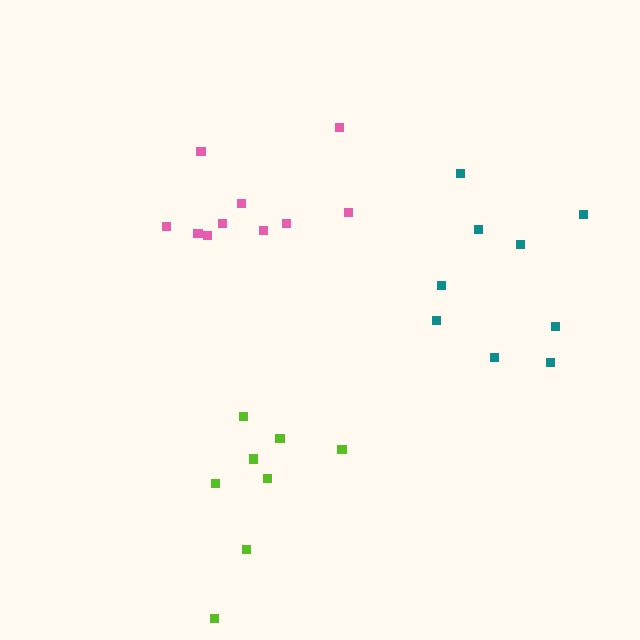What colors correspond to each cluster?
The clusters are colored: pink, lime, teal.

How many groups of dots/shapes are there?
There are 3 groups.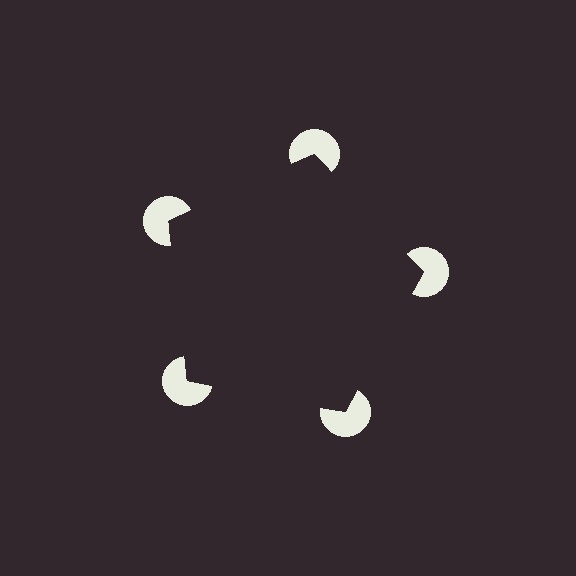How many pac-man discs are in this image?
There are 5 — one at each vertex of the illusory pentagon.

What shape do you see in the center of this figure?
An illusory pentagon — its edges are inferred from the aligned wedge cuts in the pac-man discs, not physically drawn.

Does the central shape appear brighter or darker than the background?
It typically appears slightly darker than the background, even though no actual brightness change is drawn.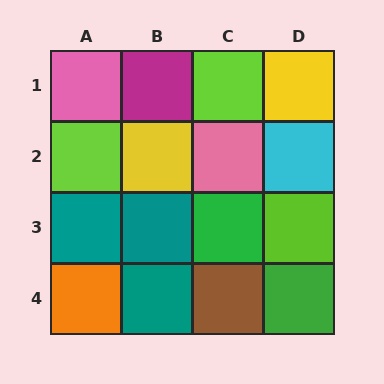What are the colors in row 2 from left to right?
Lime, yellow, pink, cyan.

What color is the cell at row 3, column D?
Lime.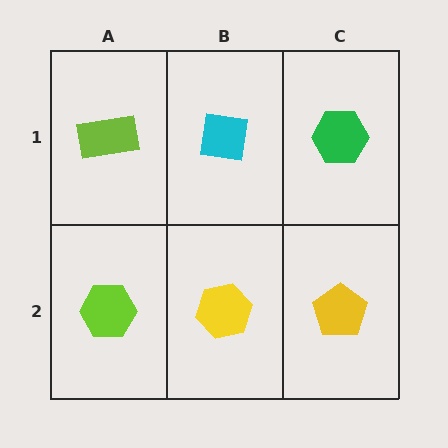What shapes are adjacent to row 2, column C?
A green hexagon (row 1, column C), a yellow hexagon (row 2, column B).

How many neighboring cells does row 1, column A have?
2.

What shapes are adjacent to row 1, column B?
A yellow hexagon (row 2, column B), a lime rectangle (row 1, column A), a green hexagon (row 1, column C).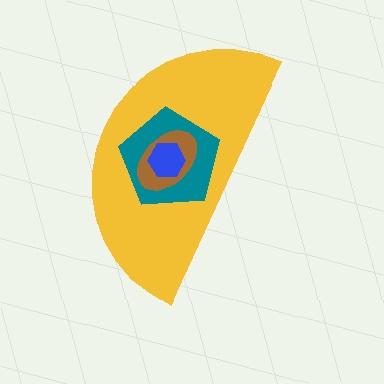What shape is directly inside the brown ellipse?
The blue hexagon.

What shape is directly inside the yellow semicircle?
The teal pentagon.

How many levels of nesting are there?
4.